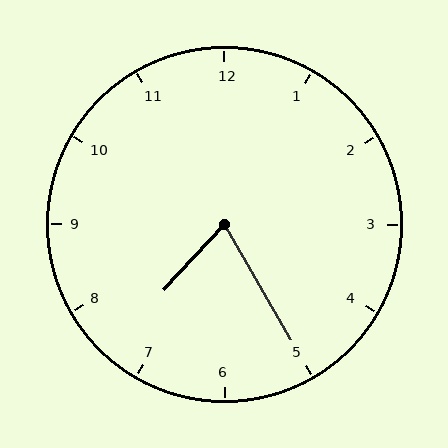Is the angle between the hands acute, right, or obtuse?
It is acute.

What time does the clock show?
7:25.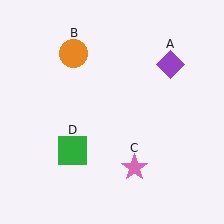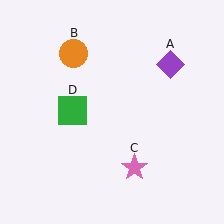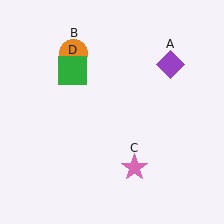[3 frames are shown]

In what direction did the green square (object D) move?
The green square (object D) moved up.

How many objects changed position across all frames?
1 object changed position: green square (object D).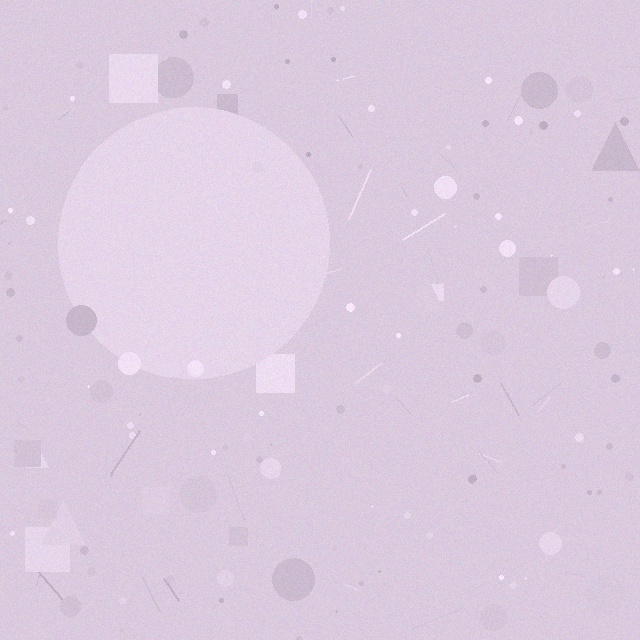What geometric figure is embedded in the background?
A circle is embedded in the background.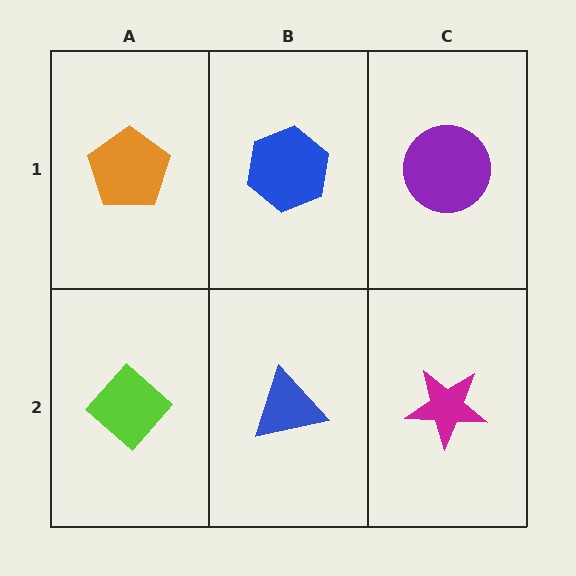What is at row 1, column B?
A blue hexagon.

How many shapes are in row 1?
3 shapes.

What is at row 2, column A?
A lime diamond.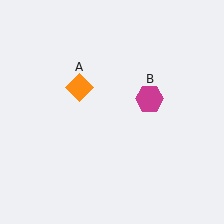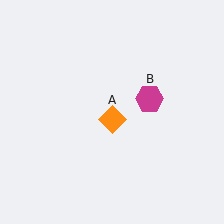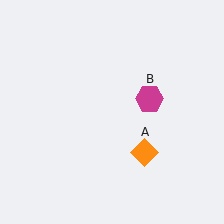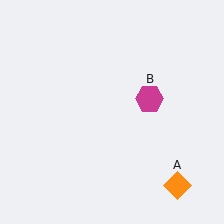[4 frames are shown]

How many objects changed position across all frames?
1 object changed position: orange diamond (object A).